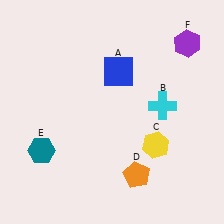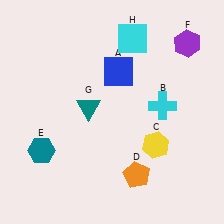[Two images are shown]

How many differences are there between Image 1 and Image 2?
There are 2 differences between the two images.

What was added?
A teal triangle (G), a cyan square (H) were added in Image 2.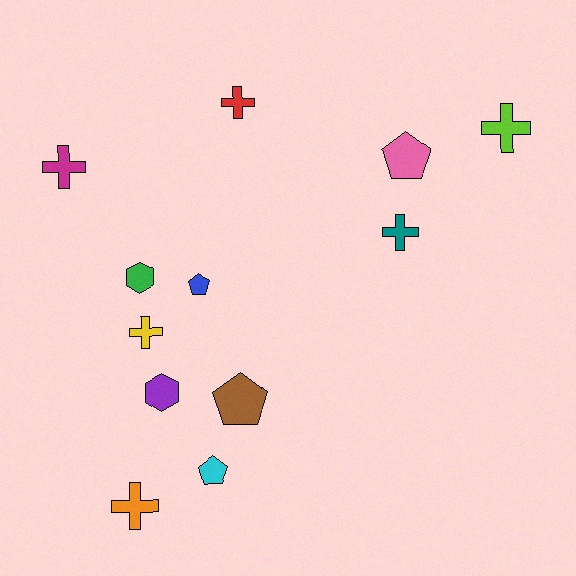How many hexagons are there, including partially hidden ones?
There are 2 hexagons.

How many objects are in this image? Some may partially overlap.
There are 12 objects.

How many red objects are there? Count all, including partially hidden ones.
There is 1 red object.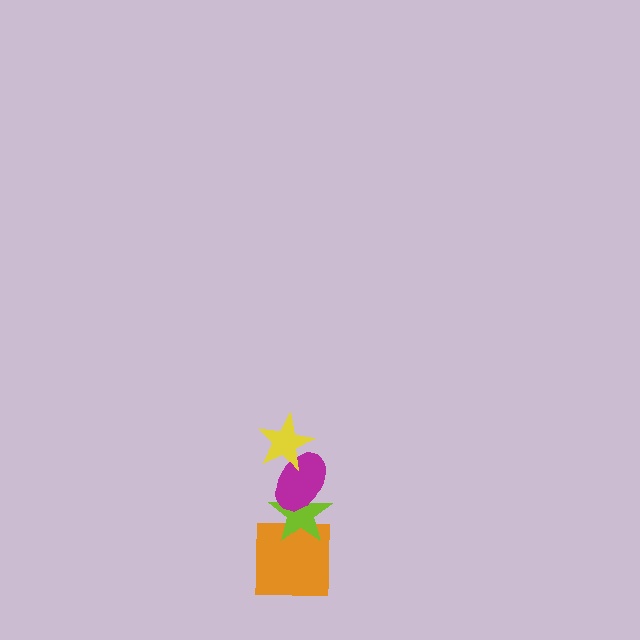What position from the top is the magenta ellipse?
The magenta ellipse is 2nd from the top.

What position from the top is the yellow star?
The yellow star is 1st from the top.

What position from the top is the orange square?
The orange square is 4th from the top.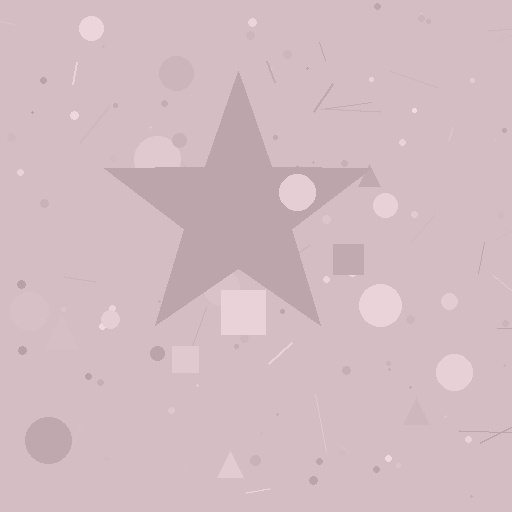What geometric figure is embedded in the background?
A star is embedded in the background.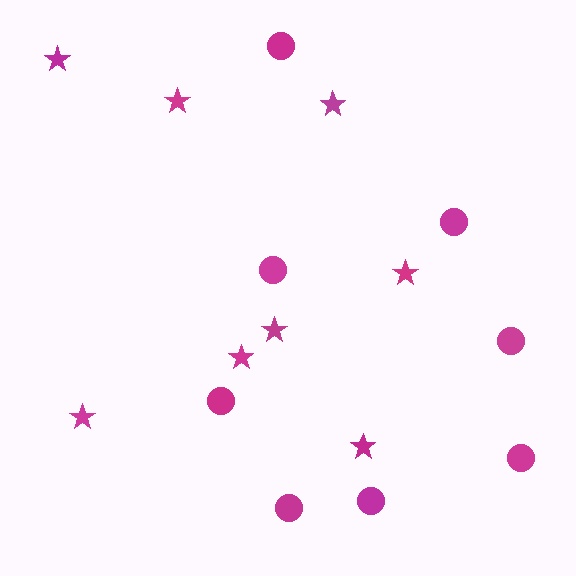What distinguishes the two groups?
There are 2 groups: one group of circles (8) and one group of stars (8).